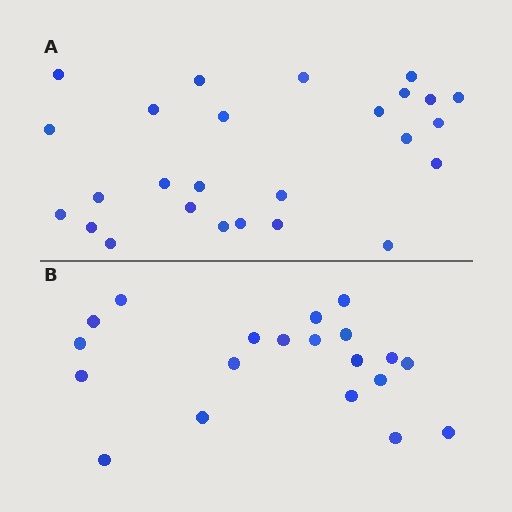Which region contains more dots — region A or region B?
Region A (the top region) has more dots.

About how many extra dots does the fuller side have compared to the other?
Region A has about 6 more dots than region B.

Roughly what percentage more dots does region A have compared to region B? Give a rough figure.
About 30% more.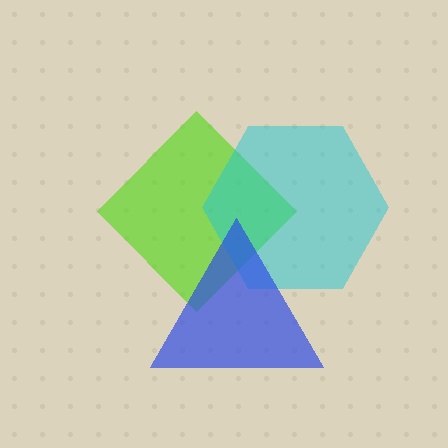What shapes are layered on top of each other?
The layered shapes are: a lime diamond, a cyan hexagon, a blue triangle.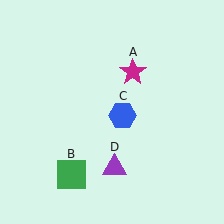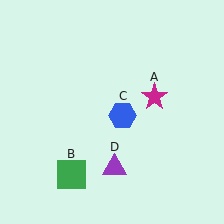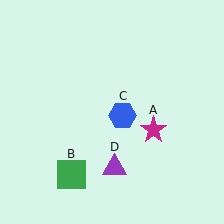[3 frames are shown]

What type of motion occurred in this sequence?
The magenta star (object A) rotated clockwise around the center of the scene.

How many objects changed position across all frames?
1 object changed position: magenta star (object A).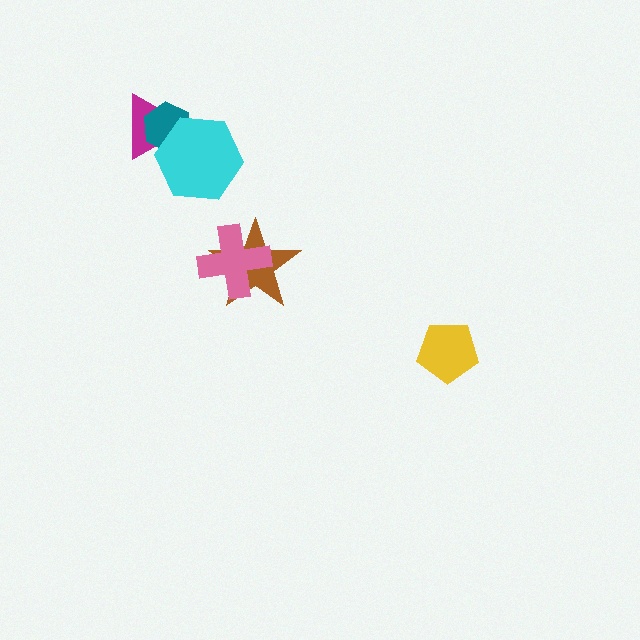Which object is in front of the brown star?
The pink cross is in front of the brown star.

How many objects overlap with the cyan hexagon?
2 objects overlap with the cyan hexagon.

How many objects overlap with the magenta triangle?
2 objects overlap with the magenta triangle.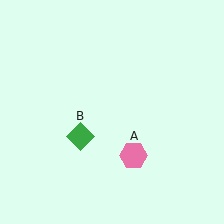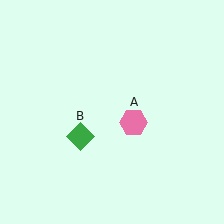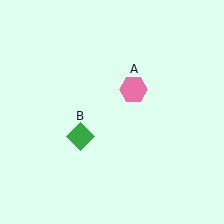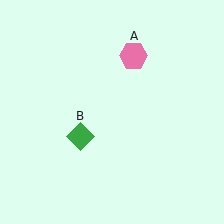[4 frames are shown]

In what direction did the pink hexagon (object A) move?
The pink hexagon (object A) moved up.